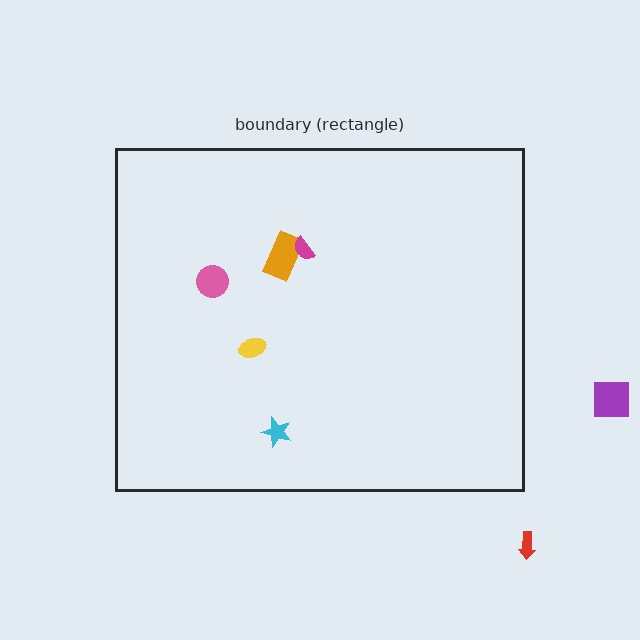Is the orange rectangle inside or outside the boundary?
Inside.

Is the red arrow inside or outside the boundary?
Outside.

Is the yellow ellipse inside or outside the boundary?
Inside.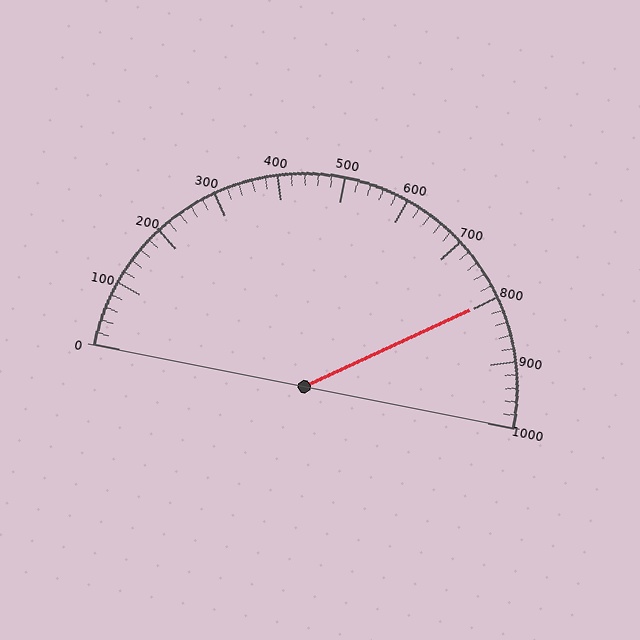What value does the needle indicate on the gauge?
The needle indicates approximately 800.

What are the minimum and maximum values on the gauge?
The gauge ranges from 0 to 1000.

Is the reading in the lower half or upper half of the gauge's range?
The reading is in the upper half of the range (0 to 1000).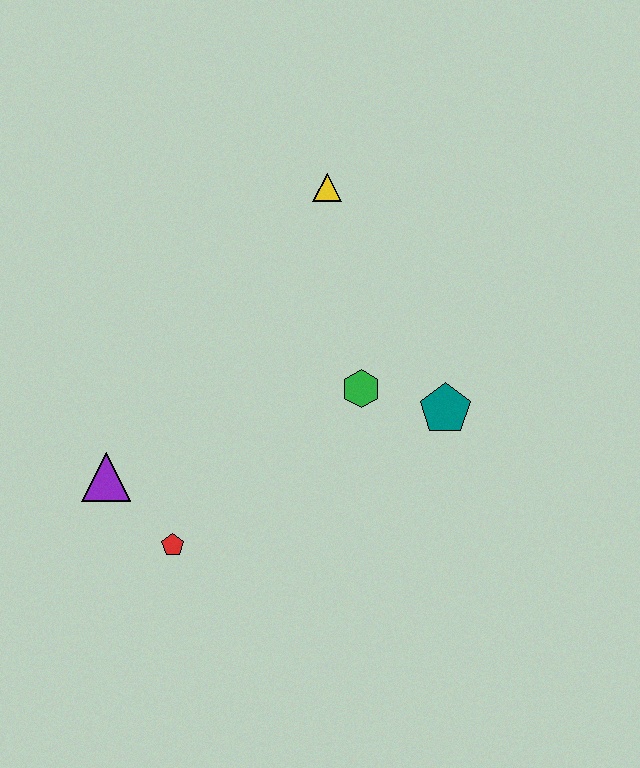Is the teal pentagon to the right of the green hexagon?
Yes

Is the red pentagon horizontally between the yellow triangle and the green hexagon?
No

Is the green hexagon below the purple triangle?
No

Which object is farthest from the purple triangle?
The yellow triangle is farthest from the purple triangle.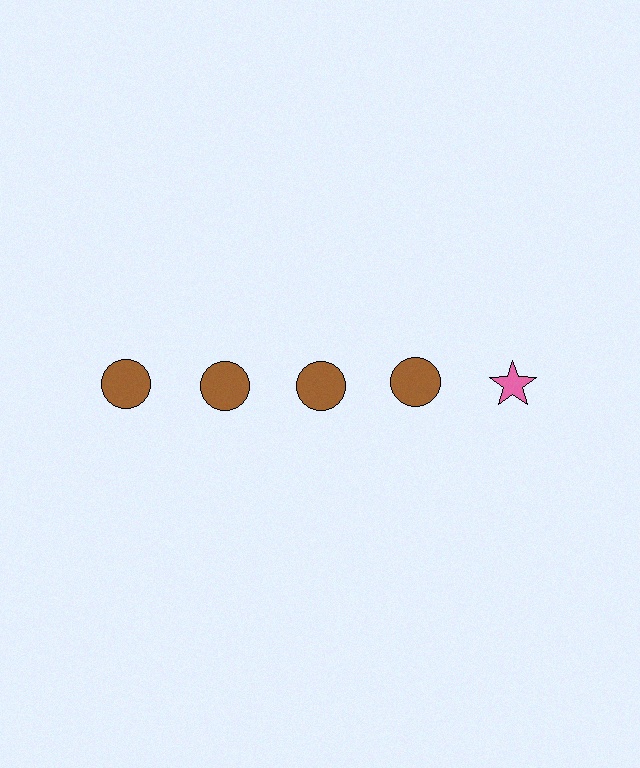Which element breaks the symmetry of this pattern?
The pink star in the top row, rightmost column breaks the symmetry. All other shapes are brown circles.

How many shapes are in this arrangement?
There are 5 shapes arranged in a grid pattern.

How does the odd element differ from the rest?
It differs in both color (pink instead of brown) and shape (star instead of circle).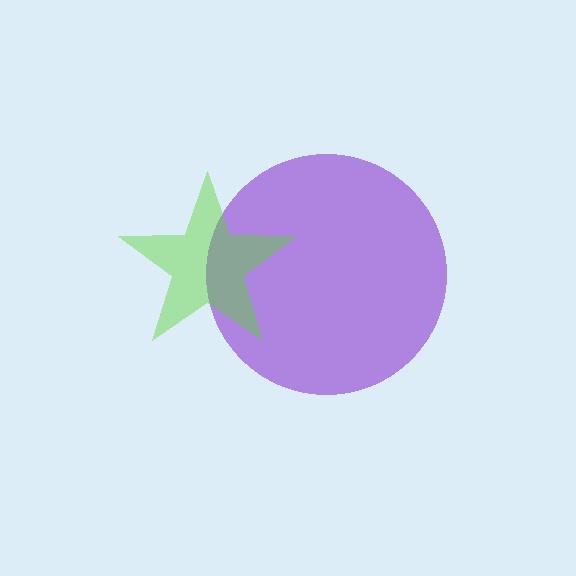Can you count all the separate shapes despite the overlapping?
Yes, there are 2 separate shapes.